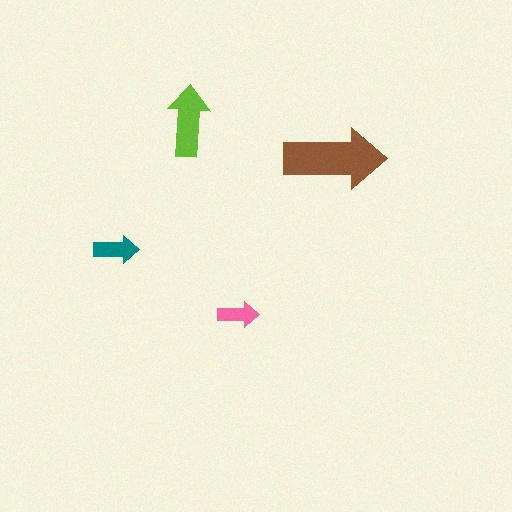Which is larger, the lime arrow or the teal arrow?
The lime one.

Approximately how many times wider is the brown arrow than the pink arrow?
About 2.5 times wider.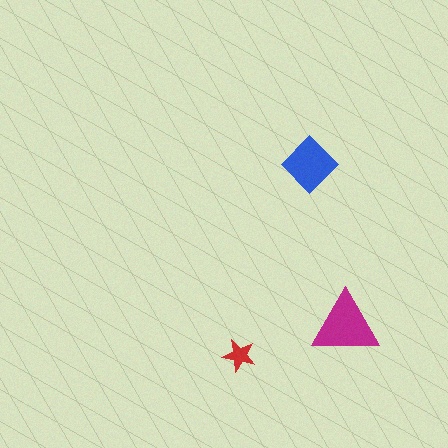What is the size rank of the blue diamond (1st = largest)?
2nd.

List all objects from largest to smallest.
The magenta triangle, the blue diamond, the red star.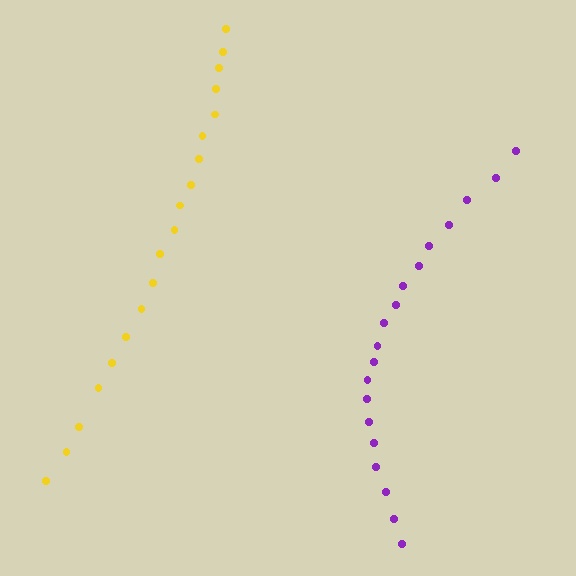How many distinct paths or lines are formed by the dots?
There are 2 distinct paths.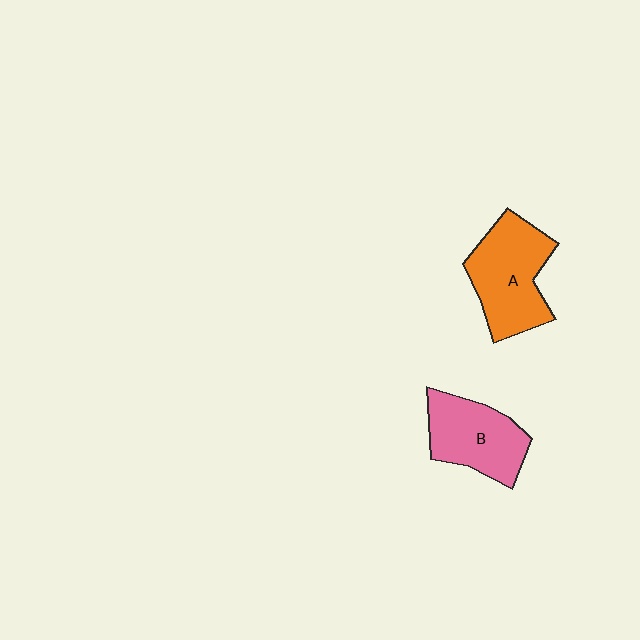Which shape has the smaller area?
Shape B (pink).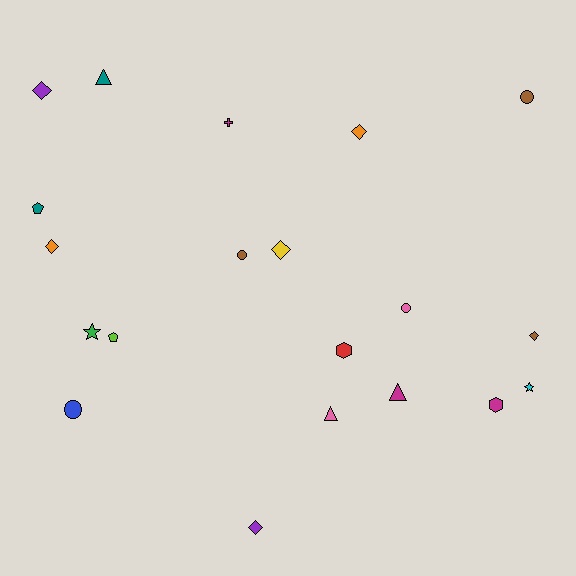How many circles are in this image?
There are 4 circles.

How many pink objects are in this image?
There are 2 pink objects.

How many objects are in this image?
There are 20 objects.